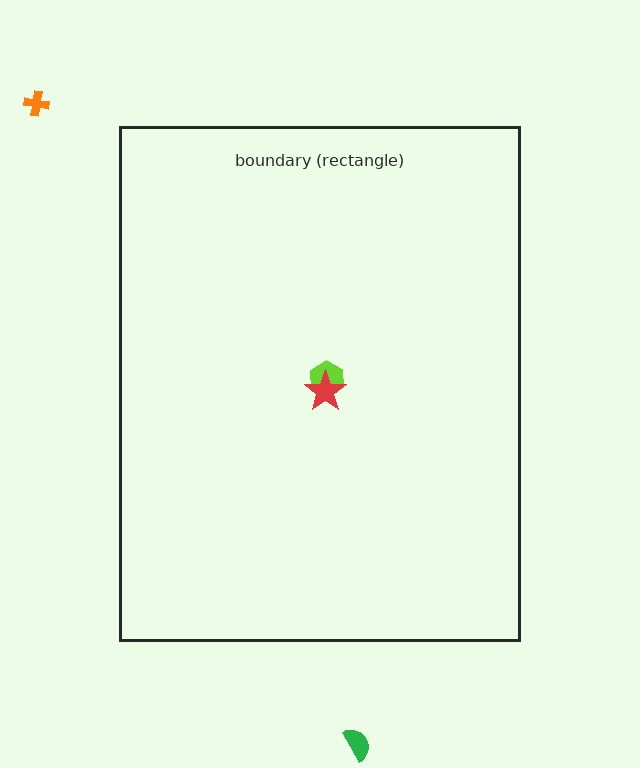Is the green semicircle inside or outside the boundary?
Outside.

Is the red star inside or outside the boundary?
Inside.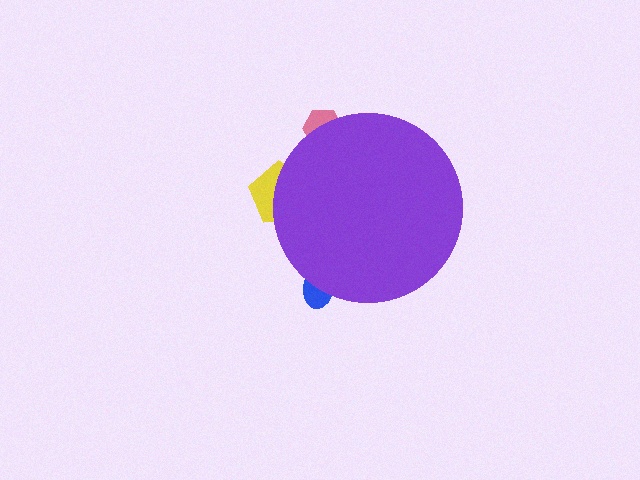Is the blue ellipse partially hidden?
Yes, the blue ellipse is partially hidden behind the purple circle.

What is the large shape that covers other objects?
A purple circle.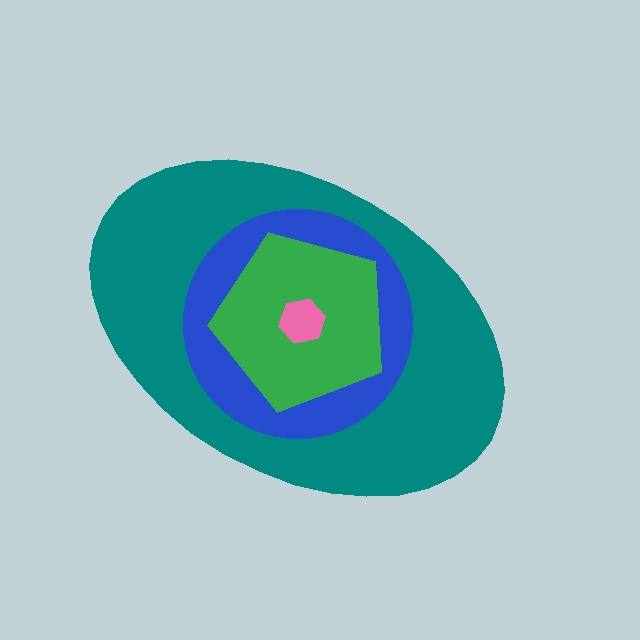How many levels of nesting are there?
4.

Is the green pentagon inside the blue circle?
Yes.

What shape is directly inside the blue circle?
The green pentagon.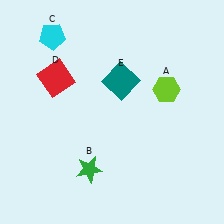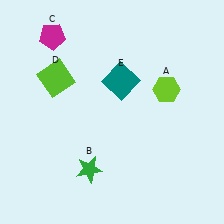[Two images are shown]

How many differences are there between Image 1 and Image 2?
There are 2 differences between the two images.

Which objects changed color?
C changed from cyan to magenta. D changed from red to lime.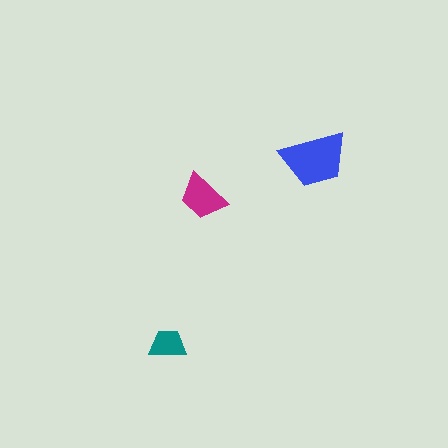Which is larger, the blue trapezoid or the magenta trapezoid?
The blue one.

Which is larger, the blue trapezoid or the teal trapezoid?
The blue one.